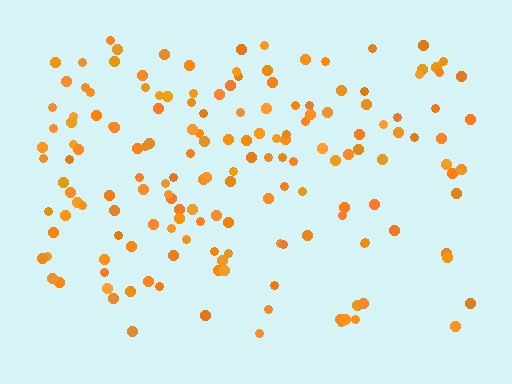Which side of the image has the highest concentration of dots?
The top.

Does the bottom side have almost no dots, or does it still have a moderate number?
Still a moderate number, just noticeably fewer than the top.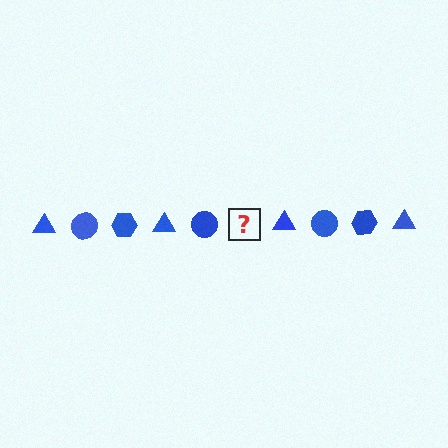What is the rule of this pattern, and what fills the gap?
The rule is that the pattern cycles through triangle, circle, hexagon shapes in blue. The gap should be filled with a blue hexagon.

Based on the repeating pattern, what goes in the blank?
The blank should be a blue hexagon.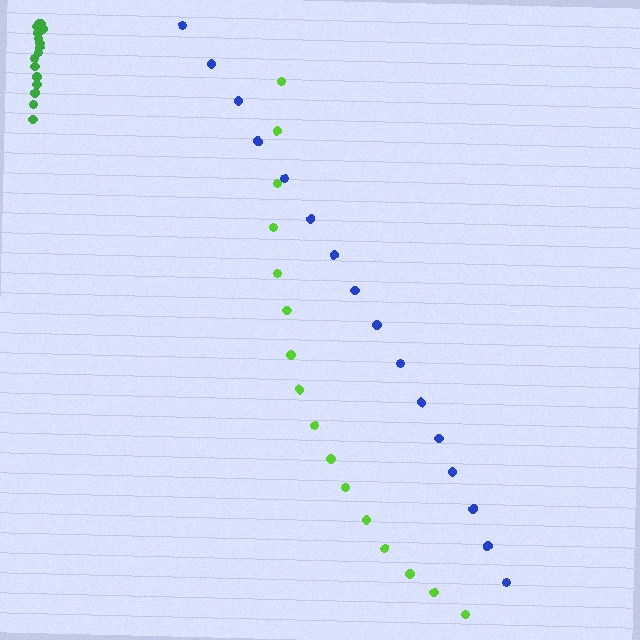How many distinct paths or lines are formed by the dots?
There are 3 distinct paths.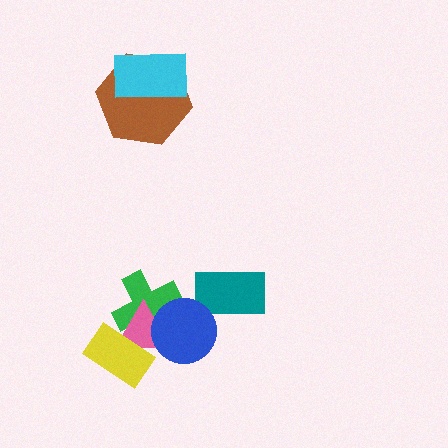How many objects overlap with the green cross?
3 objects overlap with the green cross.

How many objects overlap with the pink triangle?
3 objects overlap with the pink triangle.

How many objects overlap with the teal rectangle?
1 object overlaps with the teal rectangle.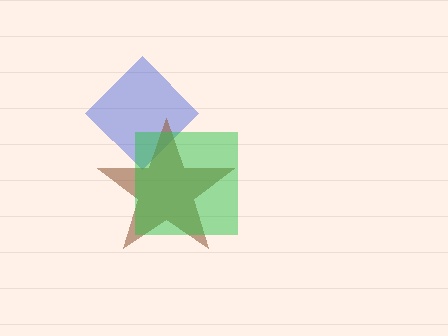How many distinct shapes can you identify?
There are 3 distinct shapes: a blue diamond, a brown star, a green square.